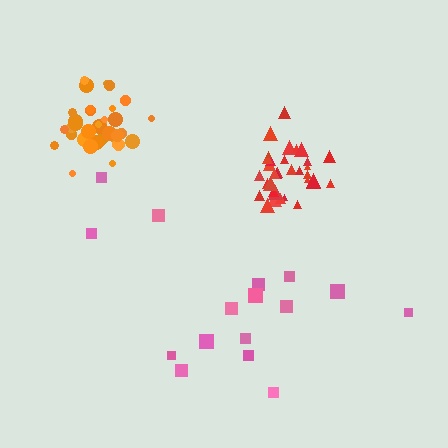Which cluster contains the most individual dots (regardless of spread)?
Red (34).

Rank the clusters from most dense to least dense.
red, orange, pink.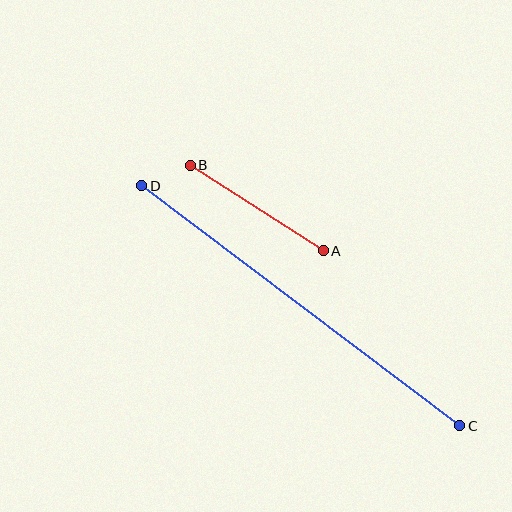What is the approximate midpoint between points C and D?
The midpoint is at approximately (301, 306) pixels.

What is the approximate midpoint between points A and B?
The midpoint is at approximately (257, 208) pixels.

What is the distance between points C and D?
The distance is approximately 398 pixels.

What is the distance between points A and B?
The distance is approximately 158 pixels.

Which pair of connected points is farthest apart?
Points C and D are farthest apart.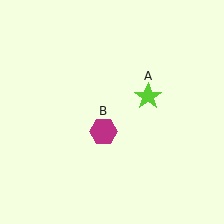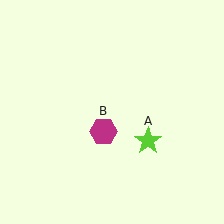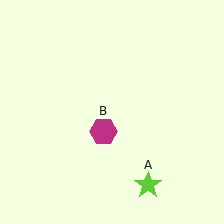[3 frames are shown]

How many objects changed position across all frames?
1 object changed position: lime star (object A).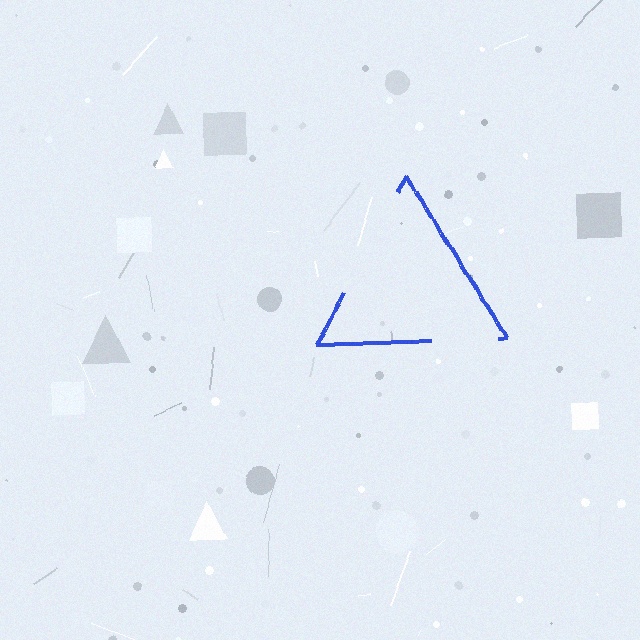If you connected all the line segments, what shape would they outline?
They would outline a triangle.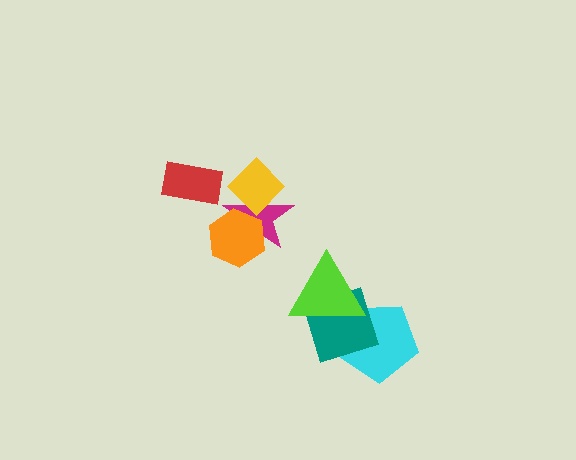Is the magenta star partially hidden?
Yes, it is partially covered by another shape.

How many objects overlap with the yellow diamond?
1 object overlaps with the yellow diamond.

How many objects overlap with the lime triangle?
2 objects overlap with the lime triangle.